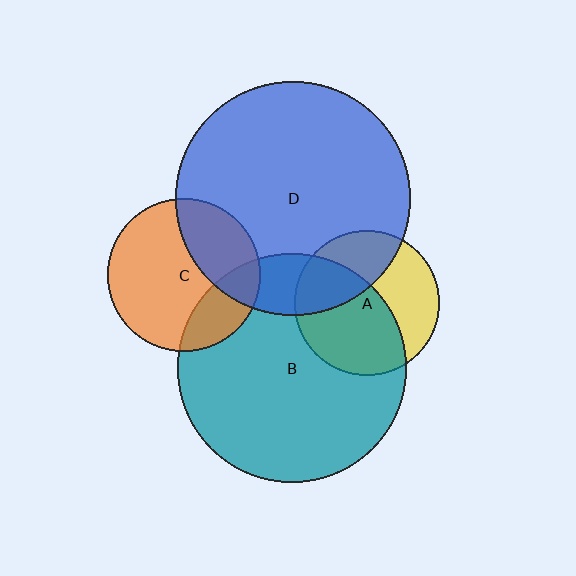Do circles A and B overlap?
Yes.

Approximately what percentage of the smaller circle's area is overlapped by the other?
Approximately 55%.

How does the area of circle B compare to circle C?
Approximately 2.3 times.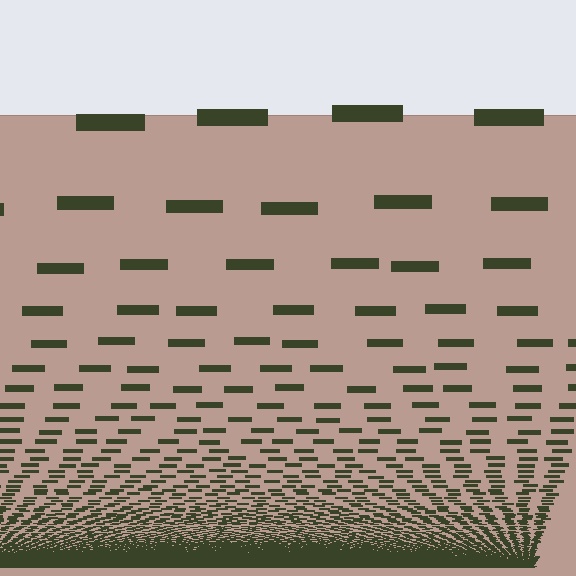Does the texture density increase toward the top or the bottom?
Density increases toward the bottom.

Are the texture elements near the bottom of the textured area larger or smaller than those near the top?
Smaller. The gradient is inverted — elements near the bottom are smaller and denser.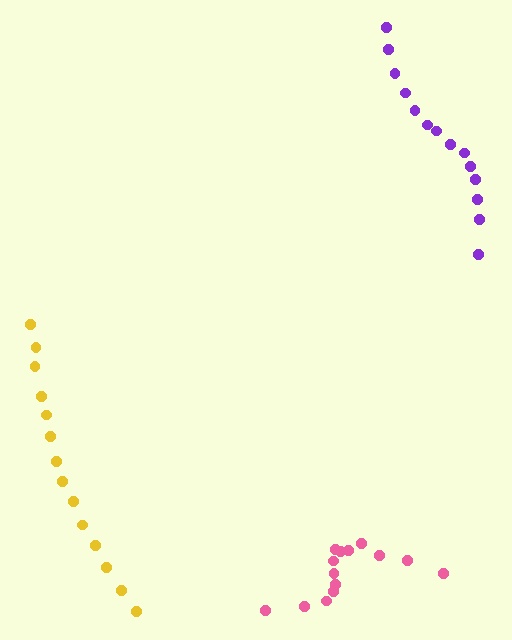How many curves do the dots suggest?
There are 3 distinct paths.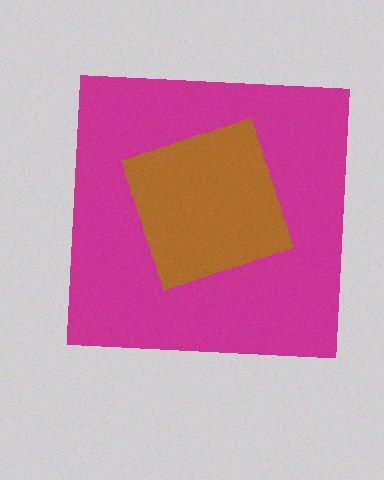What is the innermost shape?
The brown diamond.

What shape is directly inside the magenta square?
The brown diamond.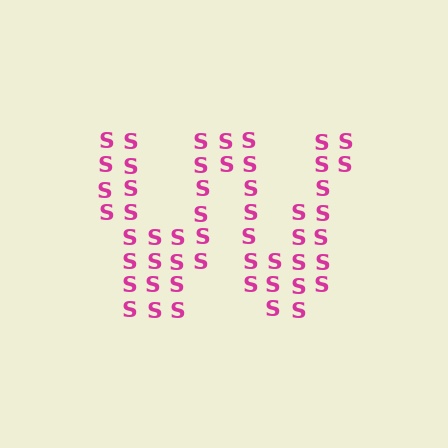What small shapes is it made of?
It is made of small letter S's.